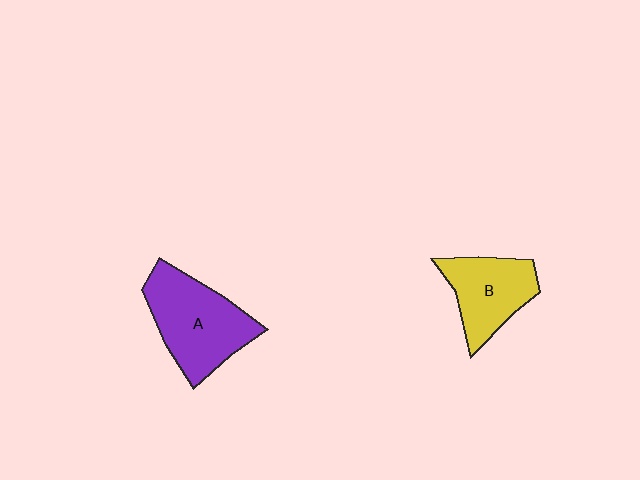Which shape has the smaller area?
Shape B (yellow).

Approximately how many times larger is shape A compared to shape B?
Approximately 1.4 times.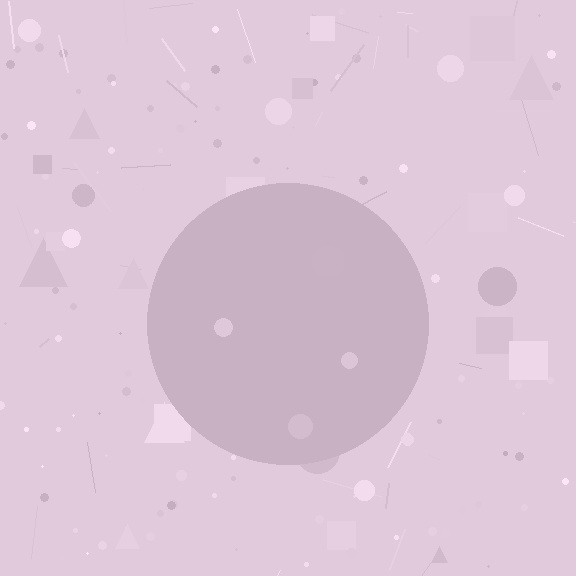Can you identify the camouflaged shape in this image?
The camouflaged shape is a circle.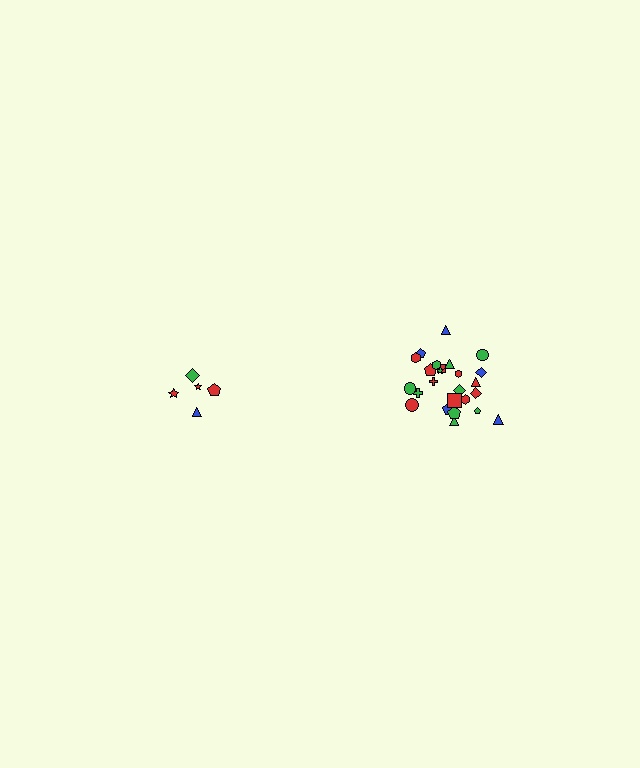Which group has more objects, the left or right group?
The right group.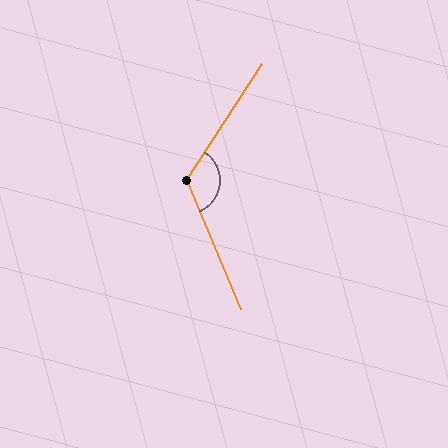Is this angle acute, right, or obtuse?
It is obtuse.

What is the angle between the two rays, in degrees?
Approximately 124 degrees.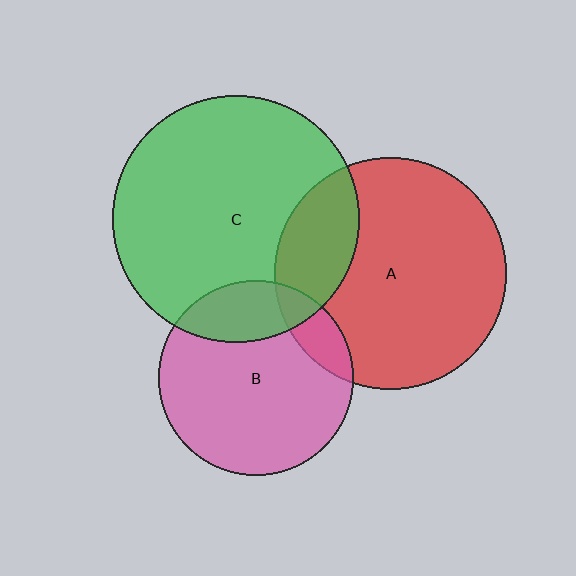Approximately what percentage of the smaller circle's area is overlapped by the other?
Approximately 20%.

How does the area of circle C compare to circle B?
Approximately 1.6 times.